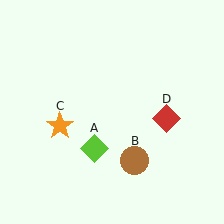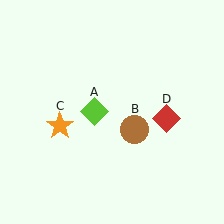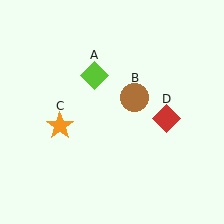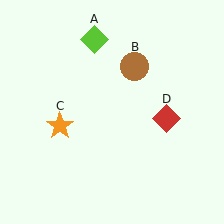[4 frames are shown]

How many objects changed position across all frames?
2 objects changed position: lime diamond (object A), brown circle (object B).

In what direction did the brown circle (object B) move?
The brown circle (object B) moved up.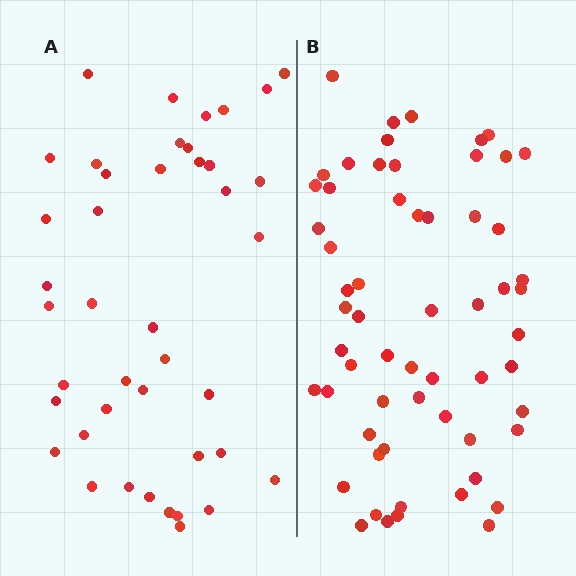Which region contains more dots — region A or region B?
Region B (the right region) has more dots.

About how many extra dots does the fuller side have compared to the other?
Region B has approximately 20 more dots than region A.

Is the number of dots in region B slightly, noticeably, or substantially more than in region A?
Region B has noticeably more, but not dramatically so. The ratio is roughly 1.4 to 1.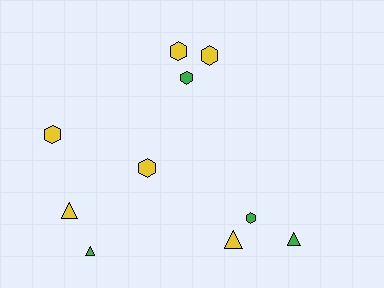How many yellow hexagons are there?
There are 4 yellow hexagons.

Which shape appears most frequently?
Hexagon, with 6 objects.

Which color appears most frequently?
Yellow, with 6 objects.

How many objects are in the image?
There are 10 objects.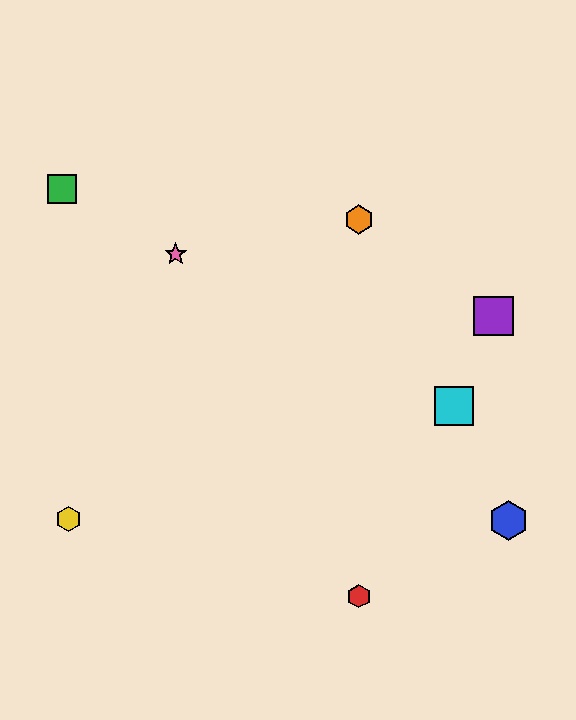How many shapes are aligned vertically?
2 shapes (the red hexagon, the orange hexagon) are aligned vertically.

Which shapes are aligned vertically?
The red hexagon, the orange hexagon are aligned vertically.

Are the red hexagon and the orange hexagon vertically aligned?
Yes, both are at x≈359.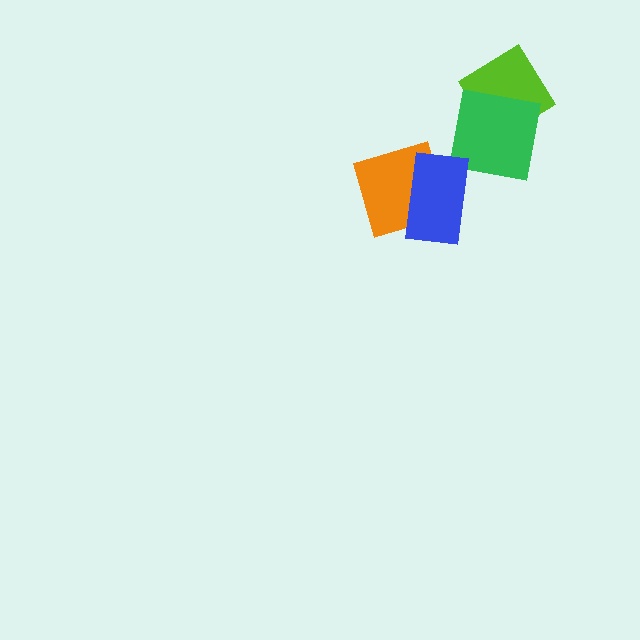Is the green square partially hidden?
No, no other shape covers it.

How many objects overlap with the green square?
1 object overlaps with the green square.